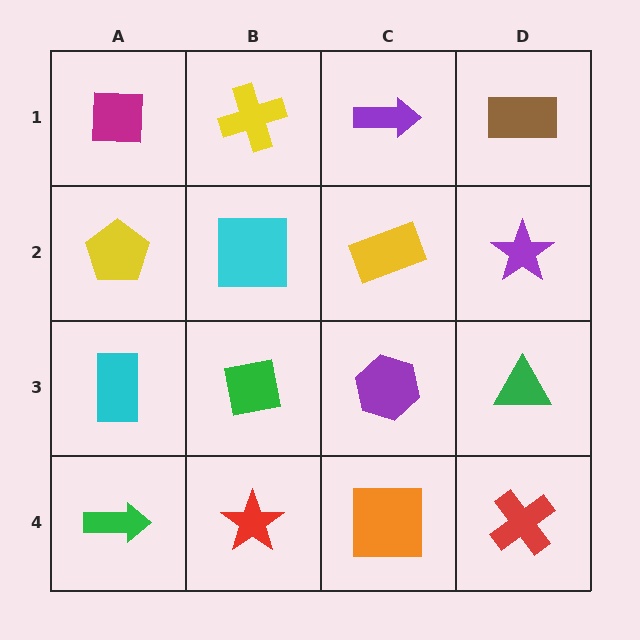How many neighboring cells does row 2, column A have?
3.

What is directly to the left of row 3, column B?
A cyan rectangle.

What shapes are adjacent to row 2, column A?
A magenta square (row 1, column A), a cyan rectangle (row 3, column A), a cyan square (row 2, column B).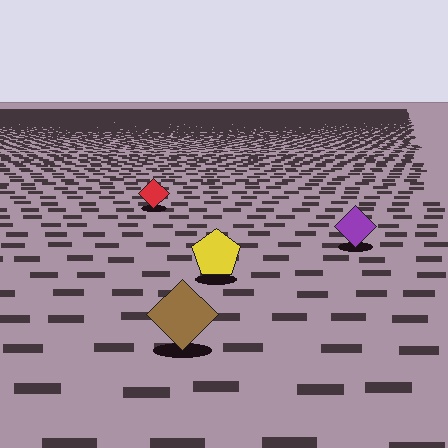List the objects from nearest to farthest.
From nearest to farthest: the brown diamond, the yellow pentagon, the purple diamond, the red diamond.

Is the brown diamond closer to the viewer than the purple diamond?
Yes. The brown diamond is closer — you can tell from the texture gradient: the ground texture is coarser near it.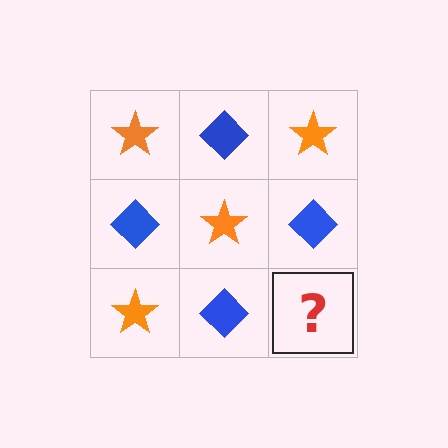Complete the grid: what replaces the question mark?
The question mark should be replaced with an orange star.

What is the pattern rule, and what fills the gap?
The rule is that it alternates orange star and blue diamond in a checkerboard pattern. The gap should be filled with an orange star.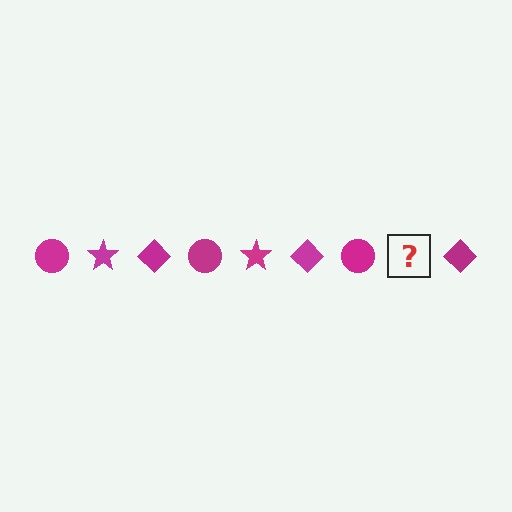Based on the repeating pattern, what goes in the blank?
The blank should be a magenta star.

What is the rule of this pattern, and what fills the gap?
The rule is that the pattern cycles through circle, star, diamond shapes in magenta. The gap should be filled with a magenta star.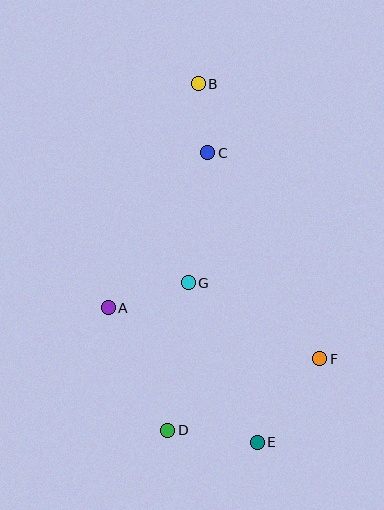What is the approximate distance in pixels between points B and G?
The distance between B and G is approximately 199 pixels.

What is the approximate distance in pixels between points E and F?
The distance between E and F is approximately 104 pixels.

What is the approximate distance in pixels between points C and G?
The distance between C and G is approximately 131 pixels.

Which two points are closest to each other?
Points B and C are closest to each other.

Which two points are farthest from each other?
Points B and E are farthest from each other.